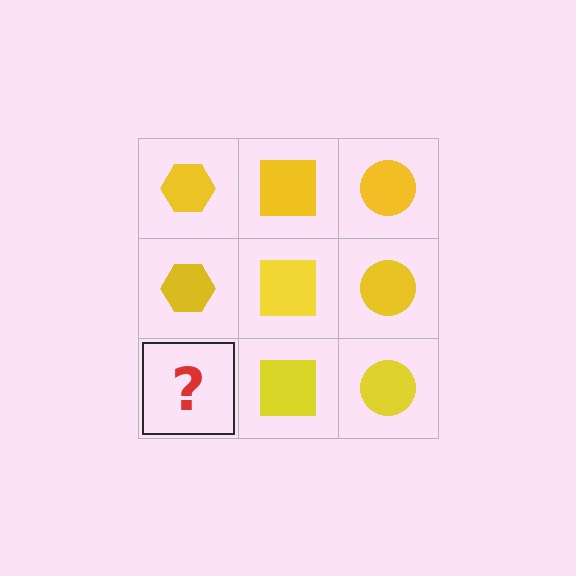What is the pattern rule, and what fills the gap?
The rule is that each column has a consistent shape. The gap should be filled with a yellow hexagon.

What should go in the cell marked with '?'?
The missing cell should contain a yellow hexagon.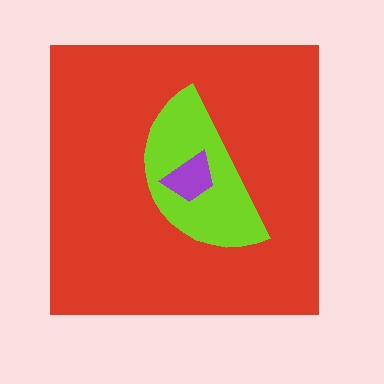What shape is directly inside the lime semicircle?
The purple trapezoid.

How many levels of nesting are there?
3.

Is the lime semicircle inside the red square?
Yes.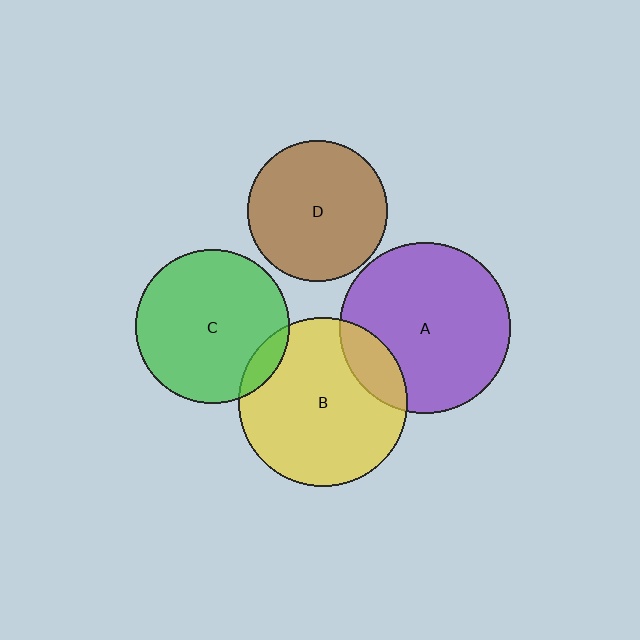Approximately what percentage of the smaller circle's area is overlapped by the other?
Approximately 10%.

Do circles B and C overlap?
Yes.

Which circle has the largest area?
Circle A (purple).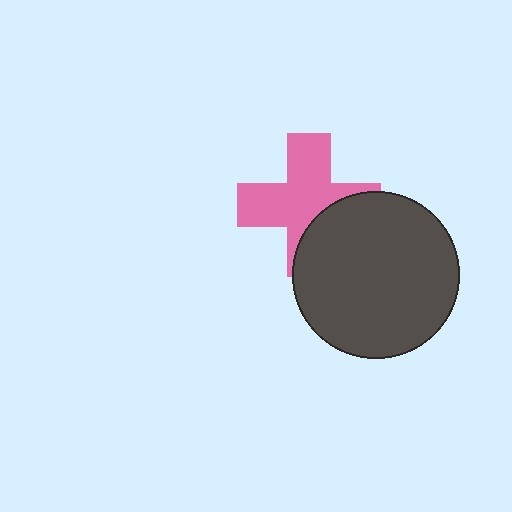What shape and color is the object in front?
The object in front is a dark gray circle.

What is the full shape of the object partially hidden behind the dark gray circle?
The partially hidden object is a pink cross.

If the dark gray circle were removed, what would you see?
You would see the complete pink cross.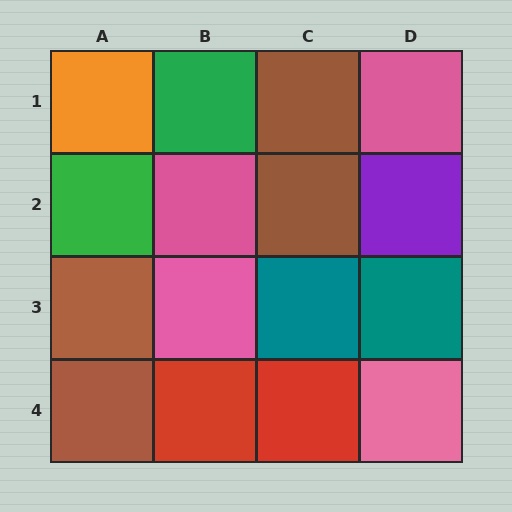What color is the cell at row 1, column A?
Orange.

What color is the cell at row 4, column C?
Red.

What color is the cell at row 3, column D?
Teal.